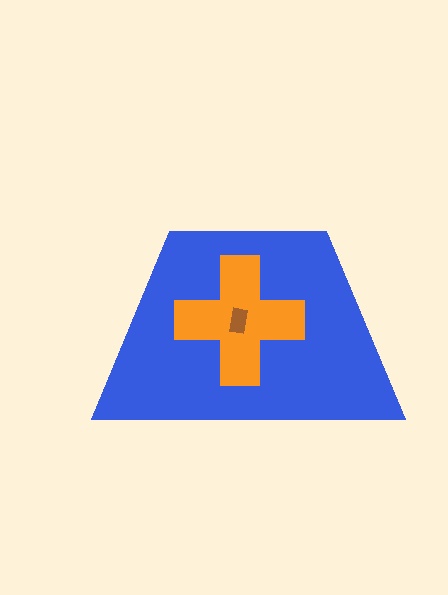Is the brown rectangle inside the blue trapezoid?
Yes.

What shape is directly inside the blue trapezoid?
The orange cross.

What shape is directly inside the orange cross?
The brown rectangle.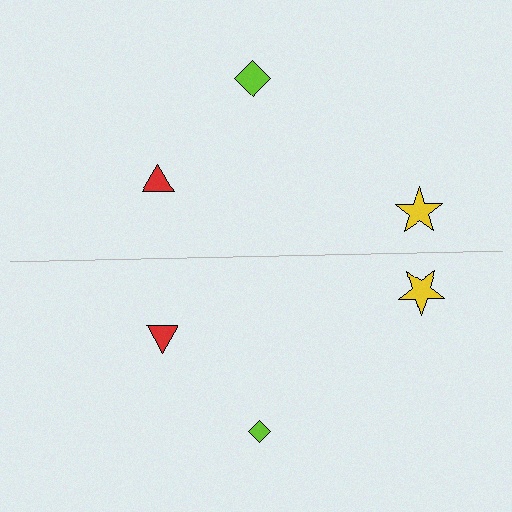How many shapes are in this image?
There are 6 shapes in this image.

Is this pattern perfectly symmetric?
No, the pattern is not perfectly symmetric. The lime diamond on the bottom side has a different size than its mirror counterpart.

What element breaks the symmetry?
The lime diamond on the bottom side has a different size than its mirror counterpart.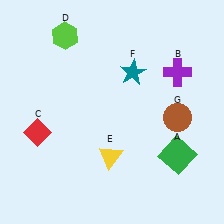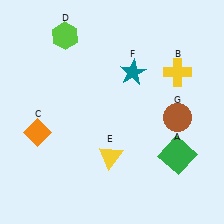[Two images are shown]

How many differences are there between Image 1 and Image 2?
There are 2 differences between the two images.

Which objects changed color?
B changed from purple to yellow. C changed from red to orange.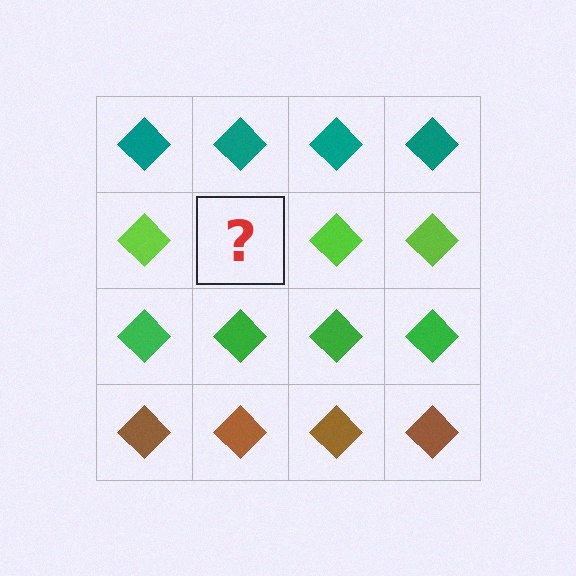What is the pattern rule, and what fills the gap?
The rule is that each row has a consistent color. The gap should be filled with a lime diamond.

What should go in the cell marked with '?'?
The missing cell should contain a lime diamond.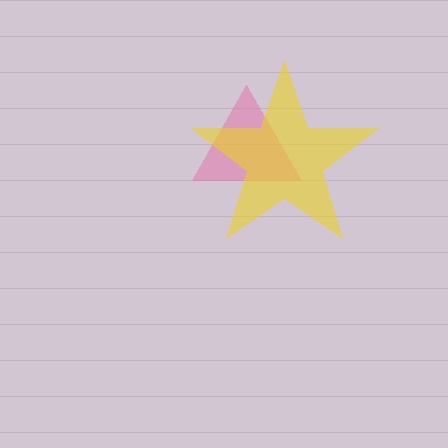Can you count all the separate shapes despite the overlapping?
Yes, there are 2 separate shapes.